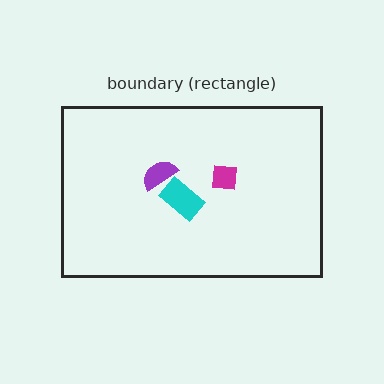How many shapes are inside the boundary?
3 inside, 0 outside.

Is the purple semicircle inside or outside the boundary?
Inside.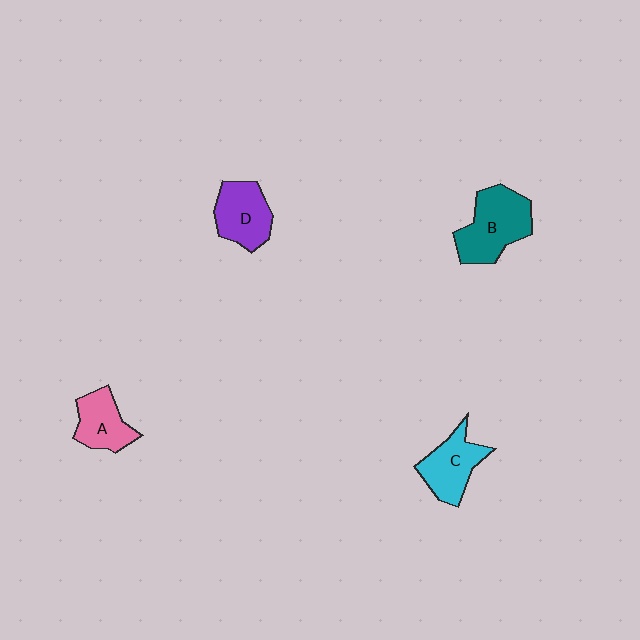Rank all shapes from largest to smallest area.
From largest to smallest: B (teal), D (purple), C (cyan), A (pink).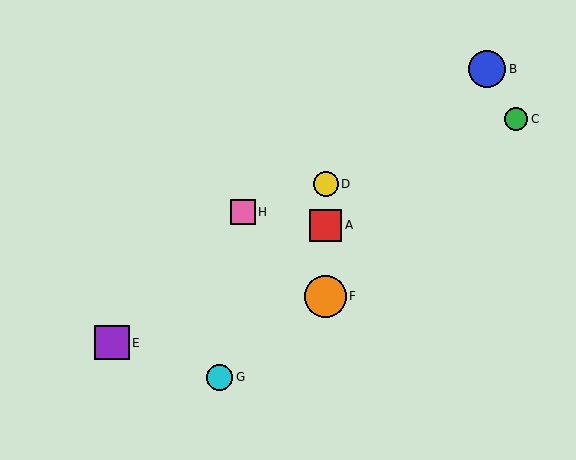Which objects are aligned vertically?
Objects A, D, F are aligned vertically.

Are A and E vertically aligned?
No, A is at x≈326 and E is at x≈112.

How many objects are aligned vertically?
3 objects (A, D, F) are aligned vertically.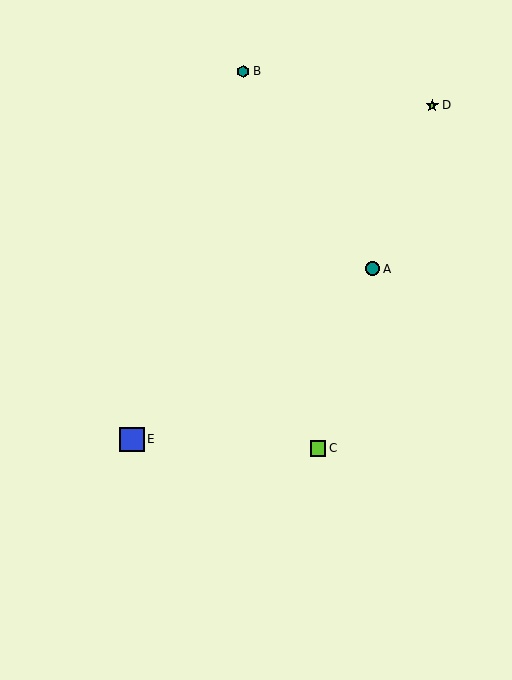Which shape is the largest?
The blue square (labeled E) is the largest.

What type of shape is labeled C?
Shape C is a lime square.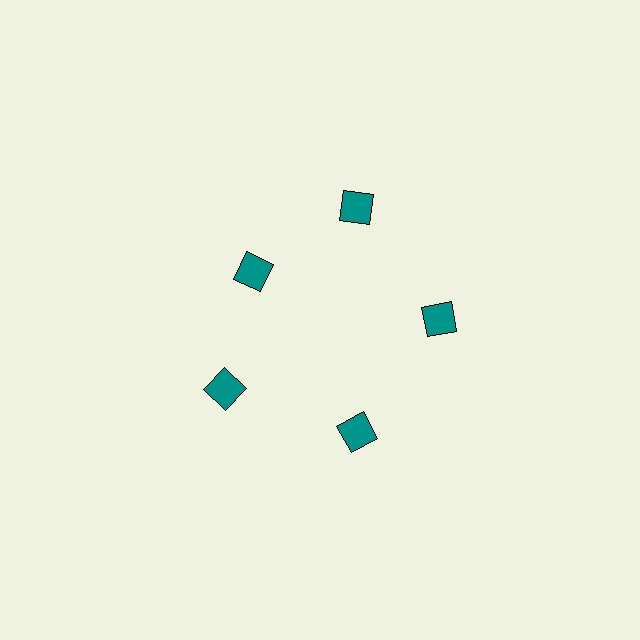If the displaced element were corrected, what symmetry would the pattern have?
It would have 5-fold rotational symmetry — the pattern would map onto itself every 72 degrees.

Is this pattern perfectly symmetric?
No. The 5 teal squares are arranged in a ring, but one element near the 10 o'clock position is pulled inward toward the center, breaking the 5-fold rotational symmetry.